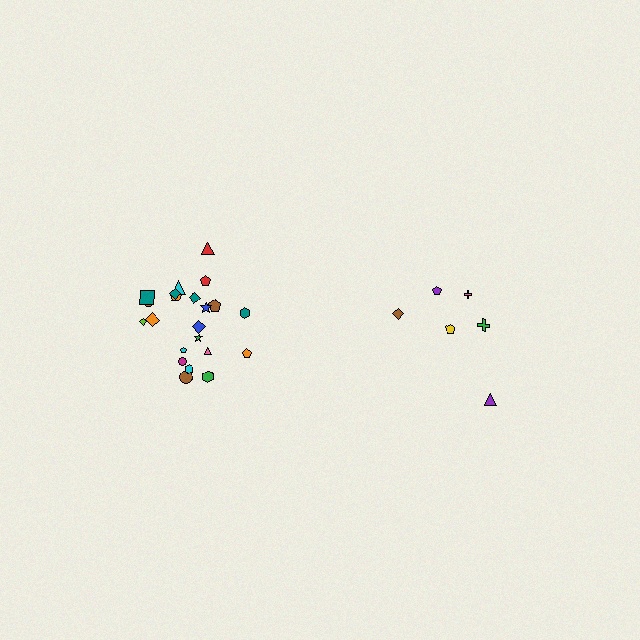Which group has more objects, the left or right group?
The left group.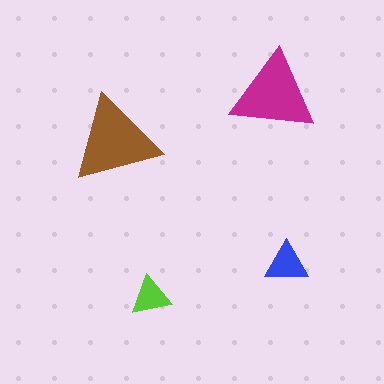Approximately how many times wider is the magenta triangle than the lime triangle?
About 2 times wider.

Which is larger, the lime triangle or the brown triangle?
The brown one.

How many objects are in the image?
There are 4 objects in the image.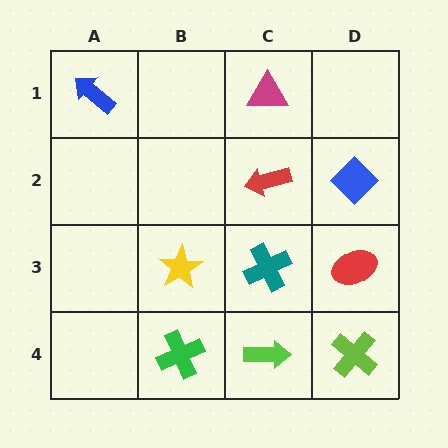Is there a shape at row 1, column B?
No, that cell is empty.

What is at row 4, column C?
A lime arrow.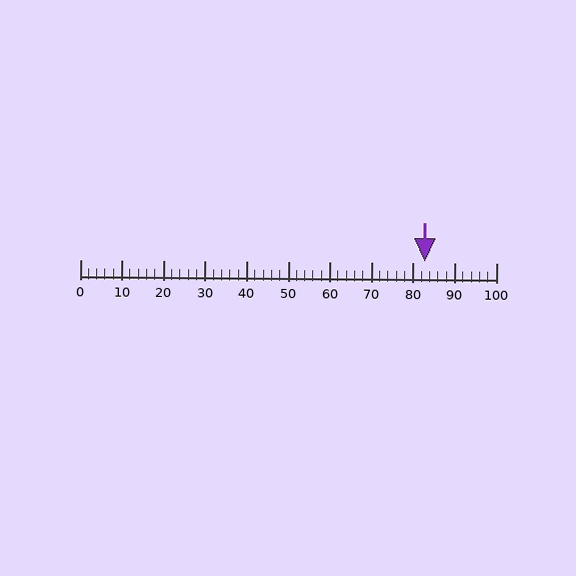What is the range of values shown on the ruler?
The ruler shows values from 0 to 100.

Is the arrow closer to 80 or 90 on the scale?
The arrow is closer to 80.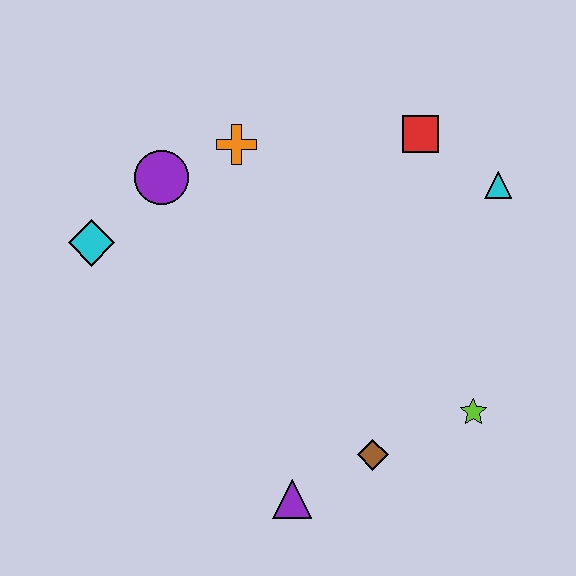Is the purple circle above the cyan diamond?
Yes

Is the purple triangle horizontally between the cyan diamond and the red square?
Yes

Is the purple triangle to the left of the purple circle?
No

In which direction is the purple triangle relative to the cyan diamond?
The purple triangle is below the cyan diamond.